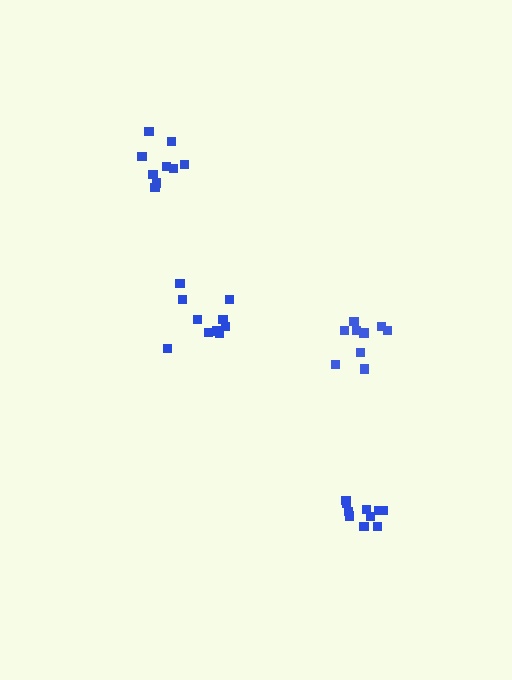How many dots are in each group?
Group 1: 10 dots, Group 2: 10 dots, Group 3: 9 dots, Group 4: 9 dots (38 total).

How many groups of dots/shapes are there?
There are 4 groups.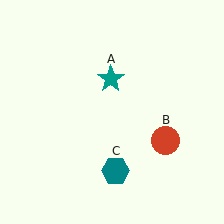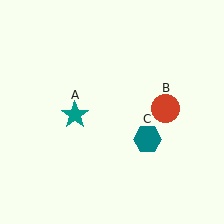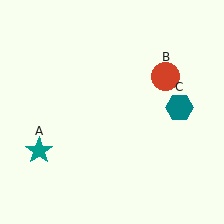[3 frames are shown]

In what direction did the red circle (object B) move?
The red circle (object B) moved up.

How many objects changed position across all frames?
3 objects changed position: teal star (object A), red circle (object B), teal hexagon (object C).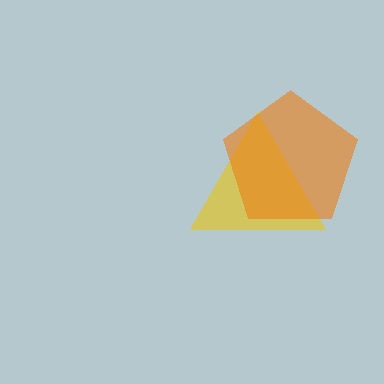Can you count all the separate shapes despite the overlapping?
Yes, there are 2 separate shapes.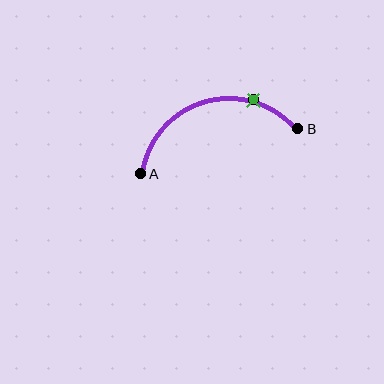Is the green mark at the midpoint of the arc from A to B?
No. The green mark lies on the arc but is closer to endpoint B. The arc midpoint would be at the point on the curve equidistant along the arc from both A and B.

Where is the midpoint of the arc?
The arc midpoint is the point on the curve farthest from the straight line joining A and B. It sits above that line.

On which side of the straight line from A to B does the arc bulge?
The arc bulges above the straight line connecting A and B.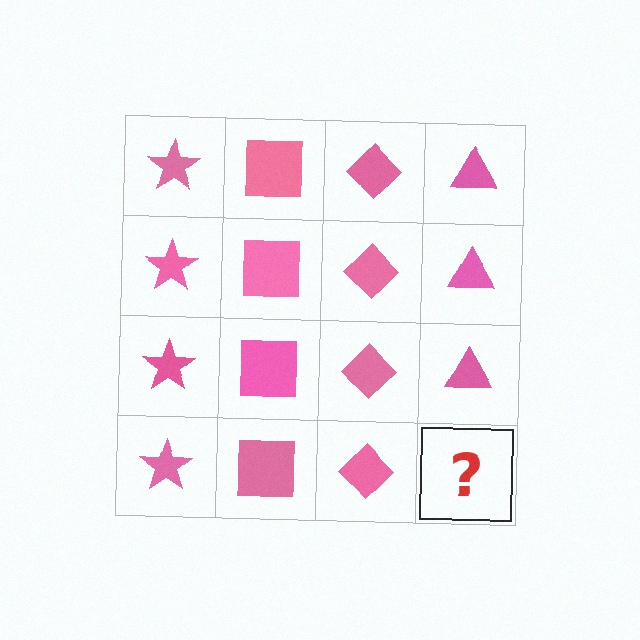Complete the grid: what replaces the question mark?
The question mark should be replaced with a pink triangle.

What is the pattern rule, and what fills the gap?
The rule is that each column has a consistent shape. The gap should be filled with a pink triangle.